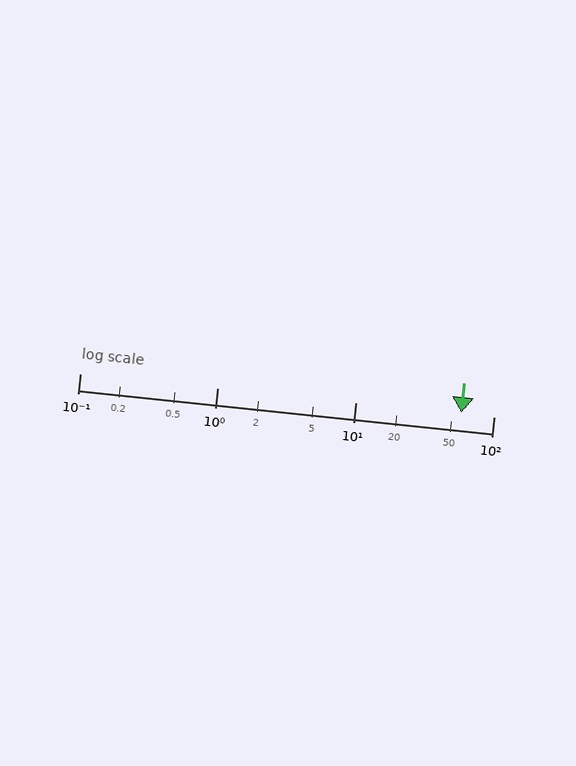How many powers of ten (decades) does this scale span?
The scale spans 3 decades, from 0.1 to 100.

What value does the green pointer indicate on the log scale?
The pointer indicates approximately 58.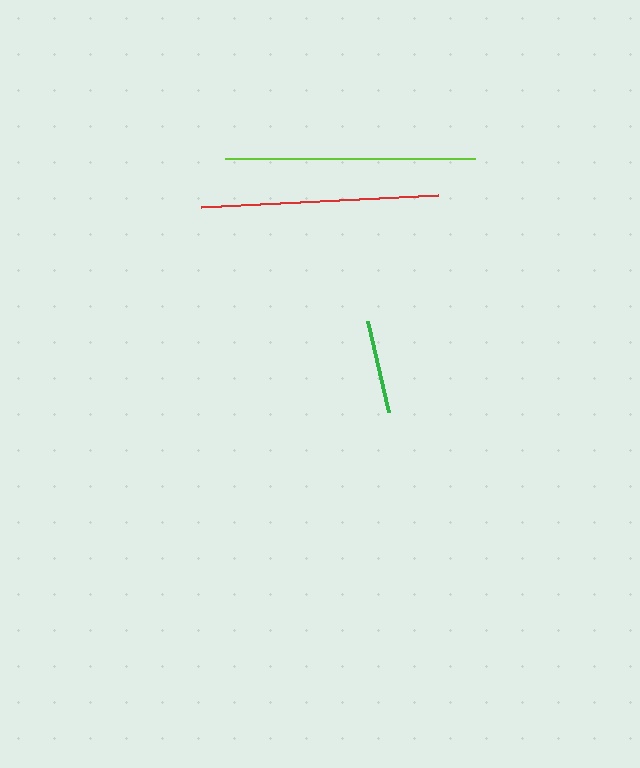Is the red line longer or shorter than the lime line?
The lime line is longer than the red line.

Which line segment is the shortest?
The green line is the shortest at approximately 93 pixels.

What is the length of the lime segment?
The lime segment is approximately 249 pixels long.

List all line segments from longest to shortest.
From longest to shortest: lime, red, green.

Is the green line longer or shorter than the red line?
The red line is longer than the green line.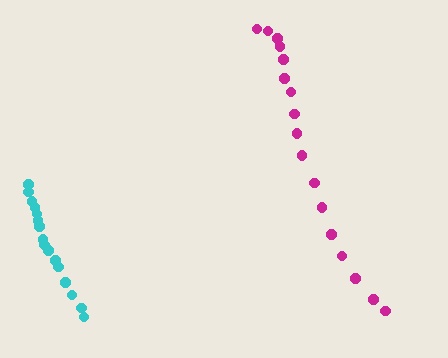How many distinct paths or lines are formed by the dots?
There are 2 distinct paths.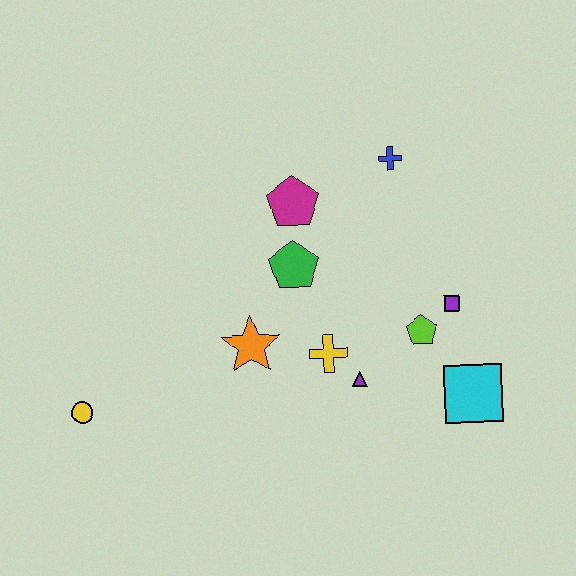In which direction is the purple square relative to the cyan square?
The purple square is above the cyan square.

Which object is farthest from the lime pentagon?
The yellow circle is farthest from the lime pentagon.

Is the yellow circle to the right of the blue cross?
No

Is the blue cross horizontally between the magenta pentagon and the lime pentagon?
Yes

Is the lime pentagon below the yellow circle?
No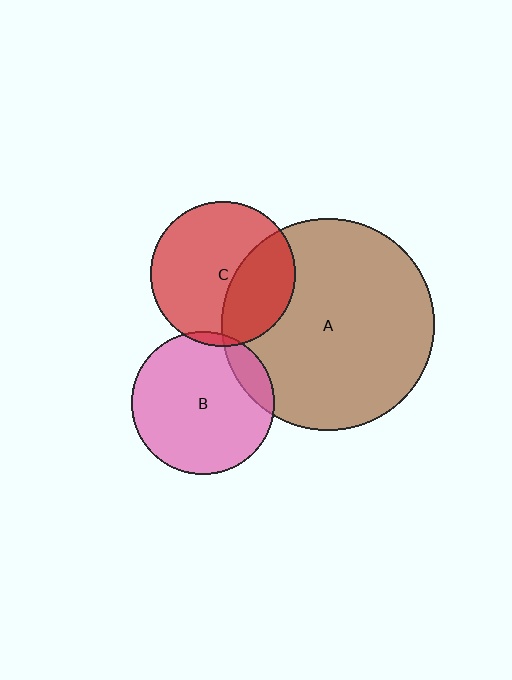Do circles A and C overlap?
Yes.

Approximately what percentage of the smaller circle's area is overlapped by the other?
Approximately 35%.